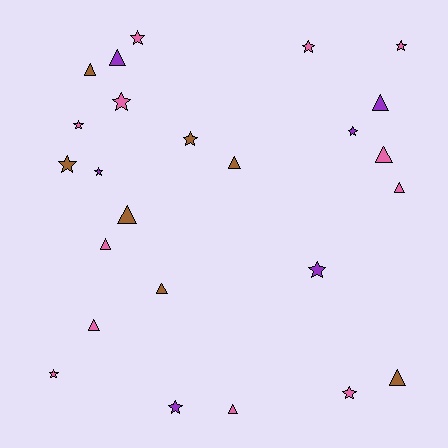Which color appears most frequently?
Pink, with 12 objects.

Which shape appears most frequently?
Star, with 13 objects.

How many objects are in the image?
There are 25 objects.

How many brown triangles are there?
There are 5 brown triangles.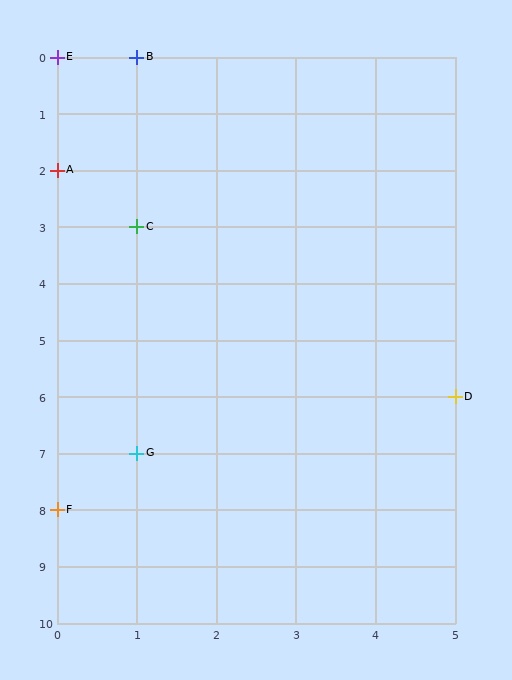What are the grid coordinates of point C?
Point C is at grid coordinates (1, 3).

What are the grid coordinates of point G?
Point G is at grid coordinates (1, 7).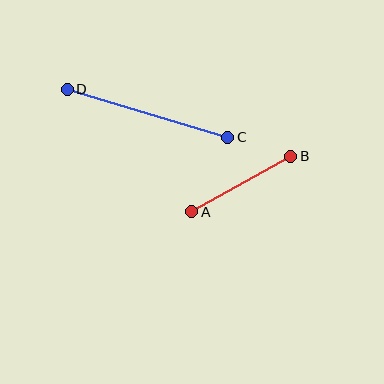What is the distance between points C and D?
The distance is approximately 168 pixels.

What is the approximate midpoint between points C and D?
The midpoint is at approximately (147, 113) pixels.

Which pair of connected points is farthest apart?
Points C and D are farthest apart.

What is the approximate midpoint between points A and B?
The midpoint is at approximately (241, 184) pixels.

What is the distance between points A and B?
The distance is approximately 113 pixels.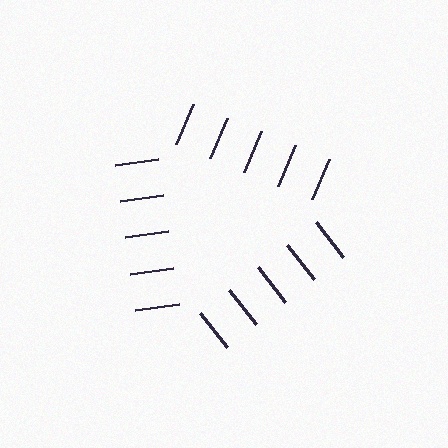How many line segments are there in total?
15 — 5 along each of the 3 edges.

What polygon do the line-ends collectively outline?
An illusory triangle — the line segments terminate on its edges but no continuous stroke is drawn.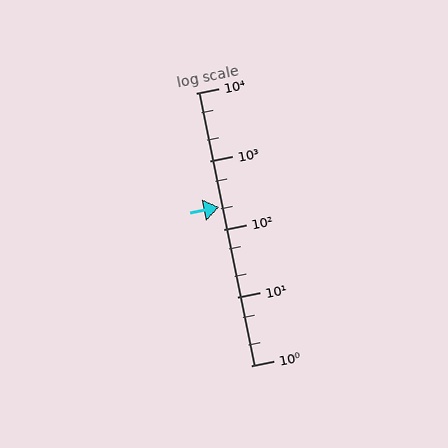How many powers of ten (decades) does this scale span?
The scale spans 4 decades, from 1 to 10000.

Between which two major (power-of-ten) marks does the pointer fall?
The pointer is between 100 and 1000.